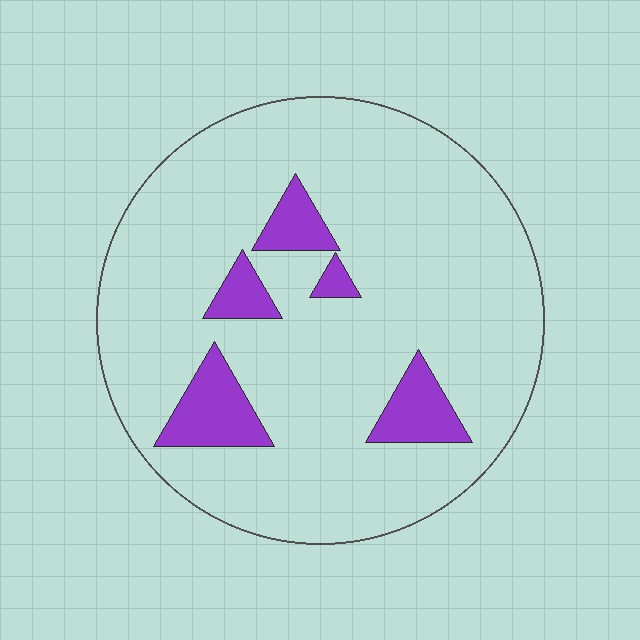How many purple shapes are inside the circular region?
5.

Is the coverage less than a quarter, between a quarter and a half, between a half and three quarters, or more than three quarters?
Less than a quarter.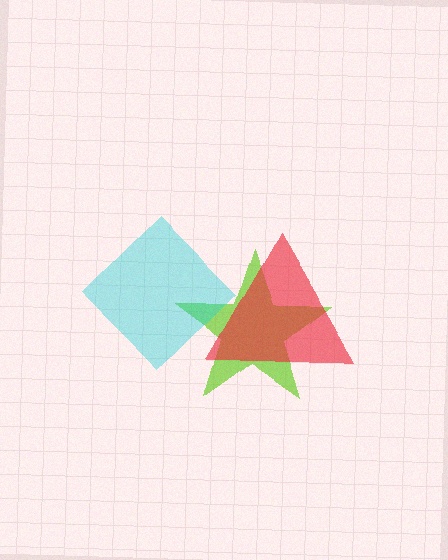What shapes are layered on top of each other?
The layered shapes are: a lime star, a red triangle, a cyan diamond.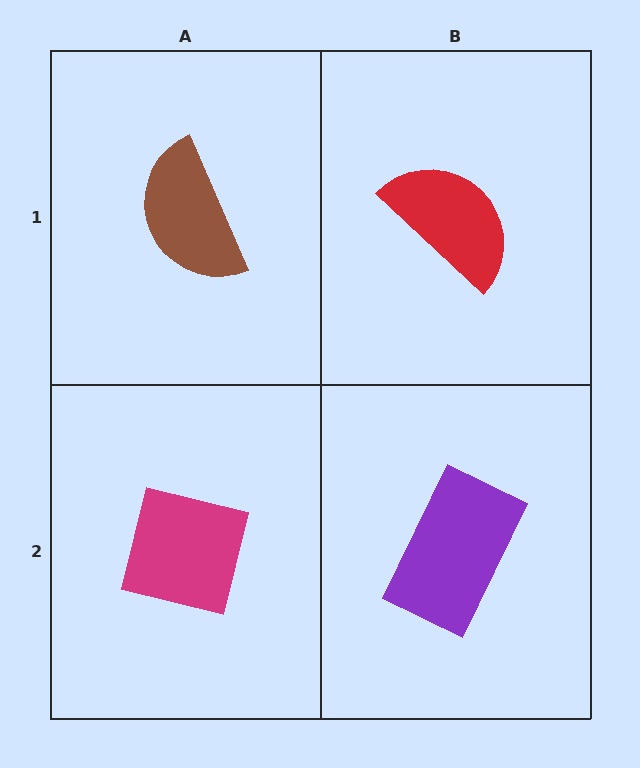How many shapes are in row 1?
2 shapes.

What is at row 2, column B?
A purple rectangle.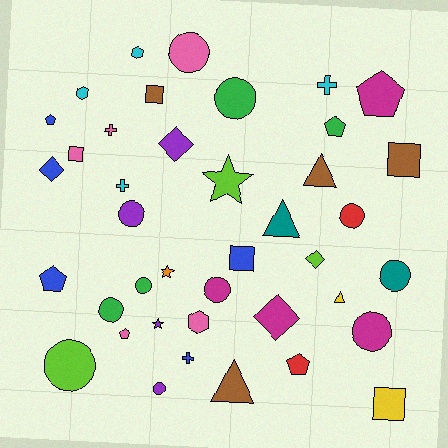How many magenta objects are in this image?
There are 4 magenta objects.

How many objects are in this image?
There are 40 objects.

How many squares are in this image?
There are 5 squares.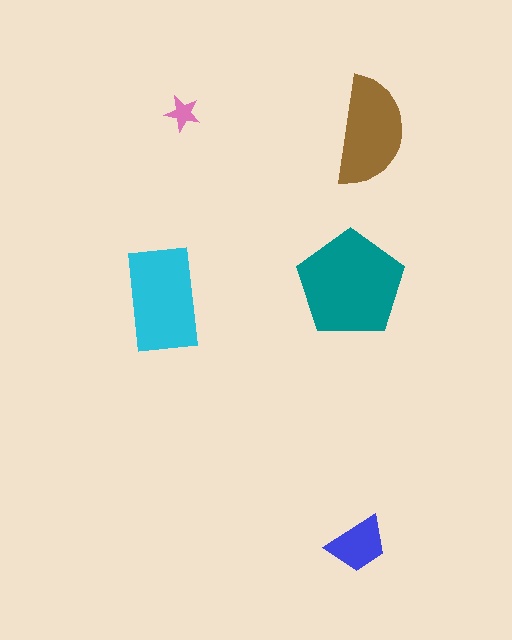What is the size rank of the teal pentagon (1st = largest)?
1st.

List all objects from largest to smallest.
The teal pentagon, the cyan rectangle, the brown semicircle, the blue trapezoid, the pink star.